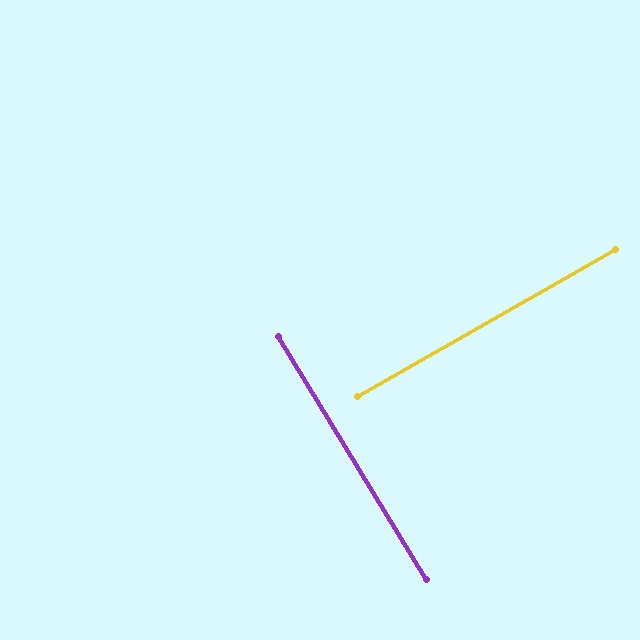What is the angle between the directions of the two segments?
Approximately 88 degrees.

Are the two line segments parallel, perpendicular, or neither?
Perpendicular — they meet at approximately 88°.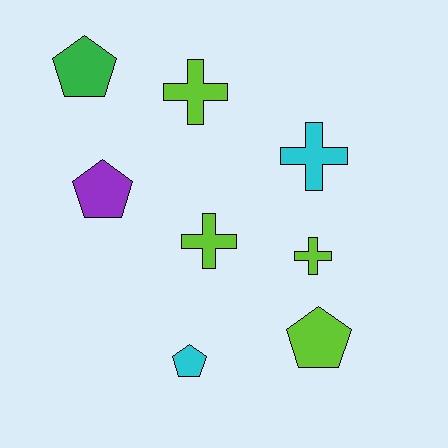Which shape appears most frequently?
Pentagon, with 4 objects.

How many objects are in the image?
There are 8 objects.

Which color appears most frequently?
Lime, with 4 objects.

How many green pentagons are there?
There is 1 green pentagon.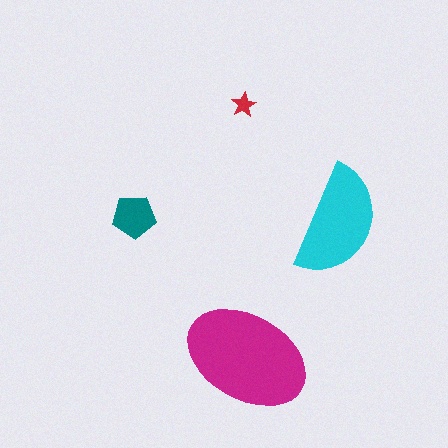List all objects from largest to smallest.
The magenta ellipse, the cyan semicircle, the teal pentagon, the red star.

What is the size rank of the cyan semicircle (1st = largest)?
2nd.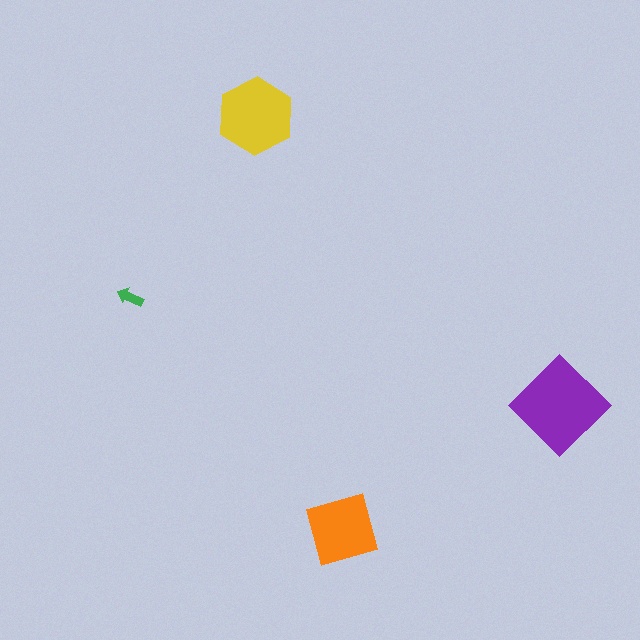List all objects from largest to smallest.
The purple diamond, the yellow hexagon, the orange square, the green arrow.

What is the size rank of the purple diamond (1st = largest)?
1st.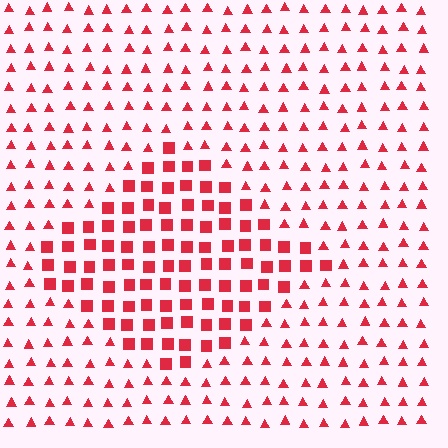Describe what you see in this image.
The image is filled with small red elements arranged in a uniform grid. A diamond-shaped region contains squares, while the surrounding area contains triangles. The boundary is defined purely by the change in element shape.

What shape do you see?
I see a diamond.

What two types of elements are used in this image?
The image uses squares inside the diamond region and triangles outside it.